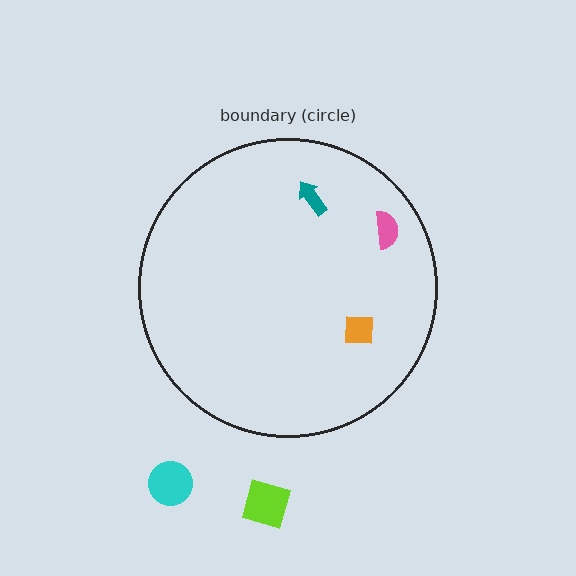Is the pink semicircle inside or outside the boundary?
Inside.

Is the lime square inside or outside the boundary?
Outside.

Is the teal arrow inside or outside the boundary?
Inside.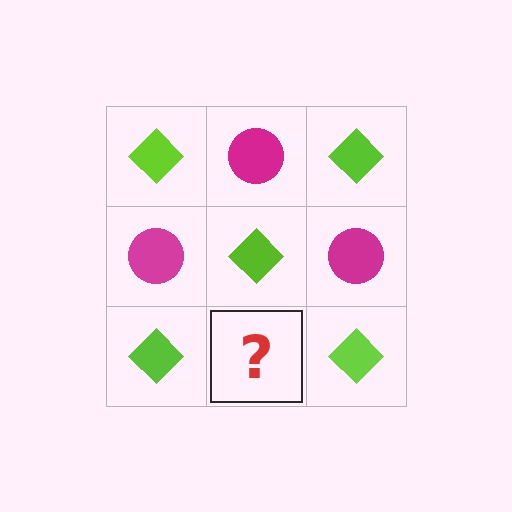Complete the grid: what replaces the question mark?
The question mark should be replaced with a magenta circle.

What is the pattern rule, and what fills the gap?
The rule is that it alternates lime diamond and magenta circle in a checkerboard pattern. The gap should be filled with a magenta circle.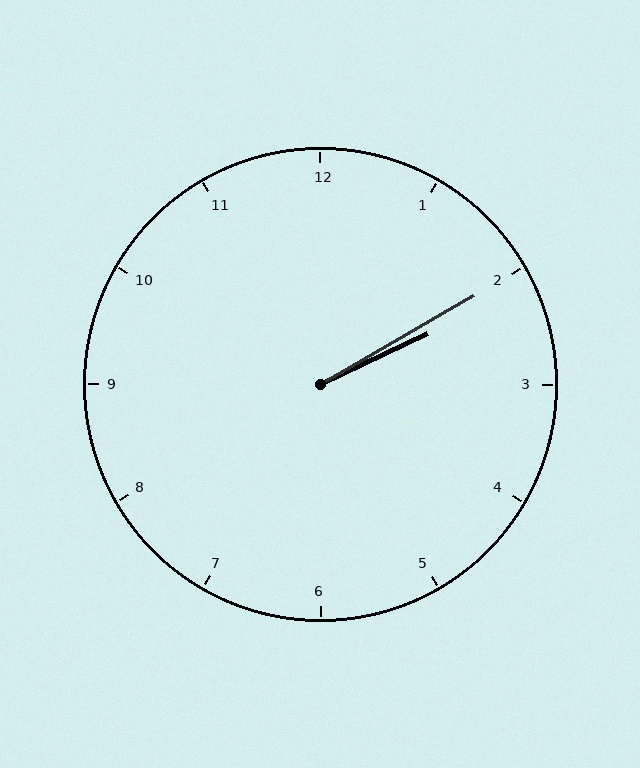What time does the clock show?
2:10.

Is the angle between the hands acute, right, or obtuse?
It is acute.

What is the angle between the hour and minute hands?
Approximately 5 degrees.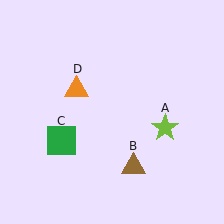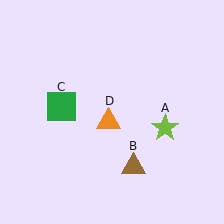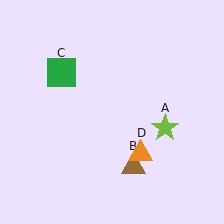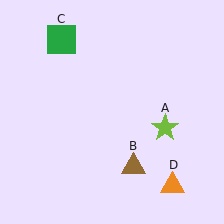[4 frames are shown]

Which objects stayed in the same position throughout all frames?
Lime star (object A) and brown triangle (object B) remained stationary.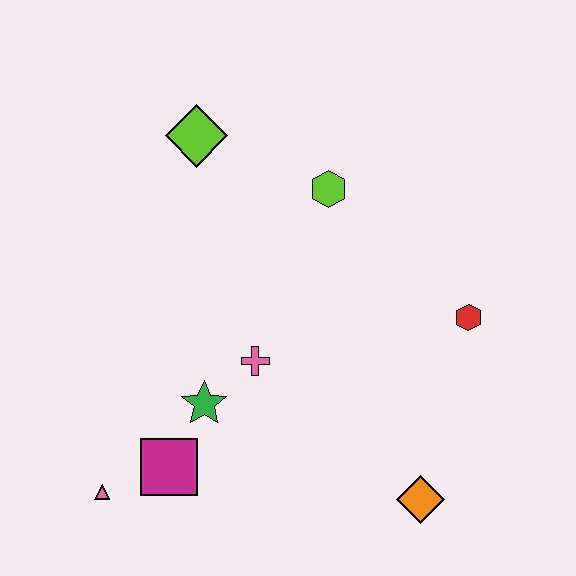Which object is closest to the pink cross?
The green star is closest to the pink cross.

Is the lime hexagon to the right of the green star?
Yes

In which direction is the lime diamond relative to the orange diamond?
The lime diamond is above the orange diamond.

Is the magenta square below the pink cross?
Yes